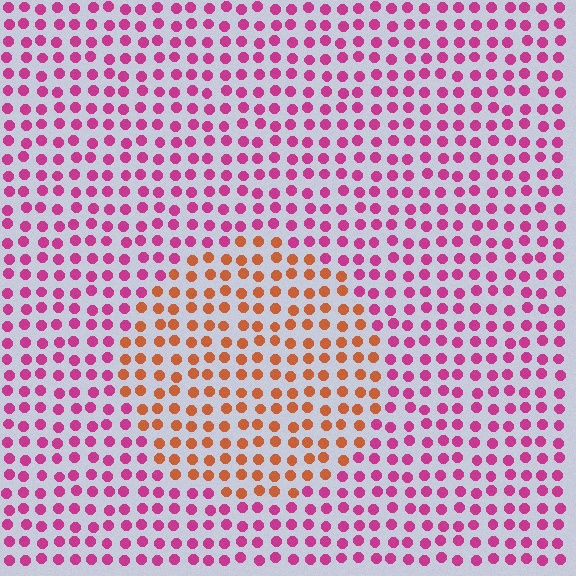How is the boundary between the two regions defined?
The boundary is defined purely by a slight shift in hue (about 54 degrees). Spacing, size, and orientation are identical on both sides.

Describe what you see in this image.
The image is filled with small magenta elements in a uniform arrangement. A circle-shaped region is visible where the elements are tinted to a slightly different hue, forming a subtle color boundary.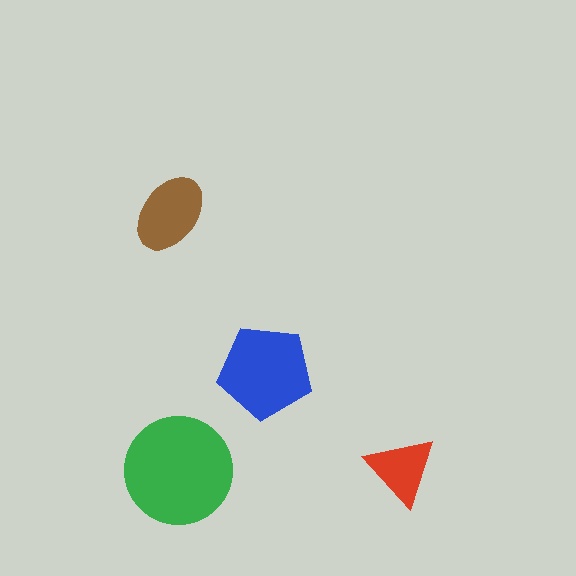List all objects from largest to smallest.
The green circle, the blue pentagon, the brown ellipse, the red triangle.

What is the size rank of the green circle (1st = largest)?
1st.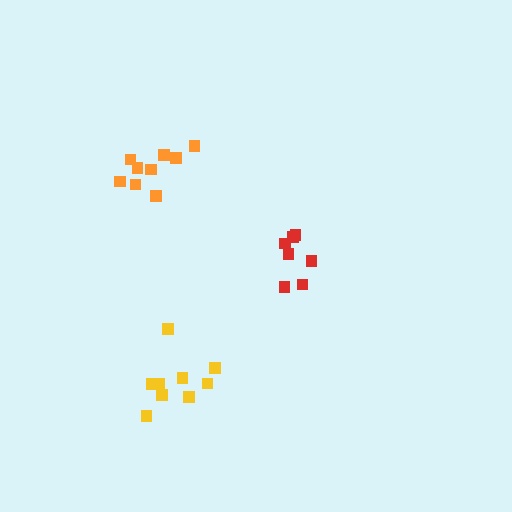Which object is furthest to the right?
The red cluster is rightmost.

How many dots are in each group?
Group 1: 7 dots, Group 2: 9 dots, Group 3: 9 dots (25 total).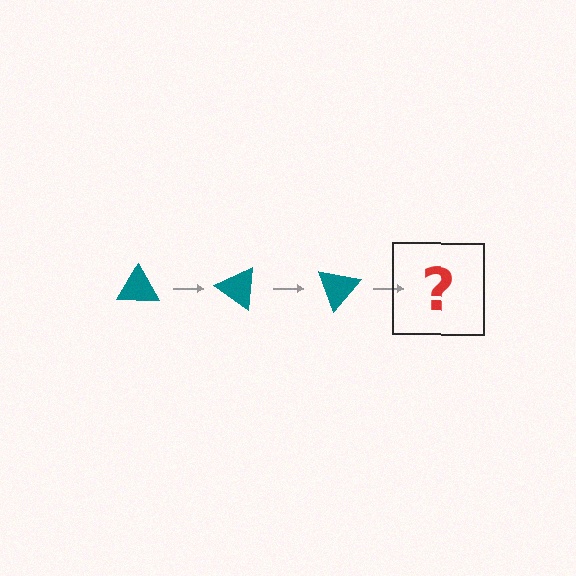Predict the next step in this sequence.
The next step is a teal triangle rotated 105 degrees.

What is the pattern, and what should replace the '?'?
The pattern is that the triangle rotates 35 degrees each step. The '?' should be a teal triangle rotated 105 degrees.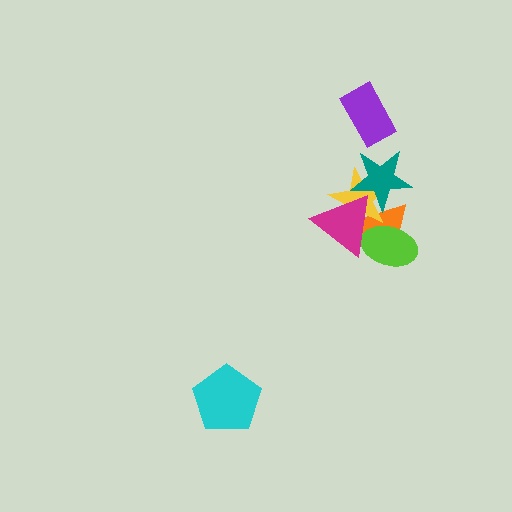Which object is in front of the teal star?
The magenta triangle is in front of the teal star.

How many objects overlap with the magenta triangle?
4 objects overlap with the magenta triangle.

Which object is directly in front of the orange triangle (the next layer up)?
The yellow star is directly in front of the orange triangle.